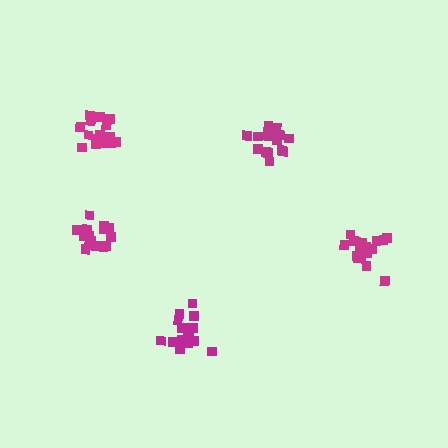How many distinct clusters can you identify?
There are 5 distinct clusters.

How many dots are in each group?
Group 1: 17 dots, Group 2: 16 dots, Group 3: 17 dots, Group 4: 17 dots, Group 5: 18 dots (85 total).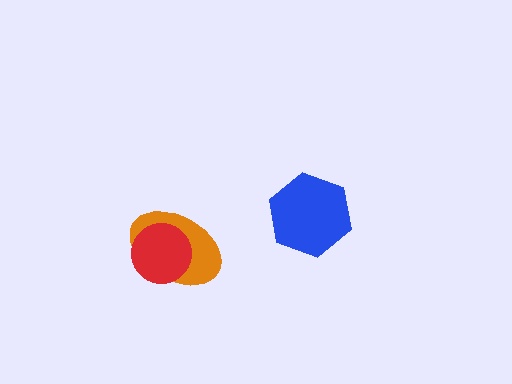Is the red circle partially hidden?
No, no other shape covers it.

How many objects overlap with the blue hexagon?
0 objects overlap with the blue hexagon.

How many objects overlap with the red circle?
1 object overlaps with the red circle.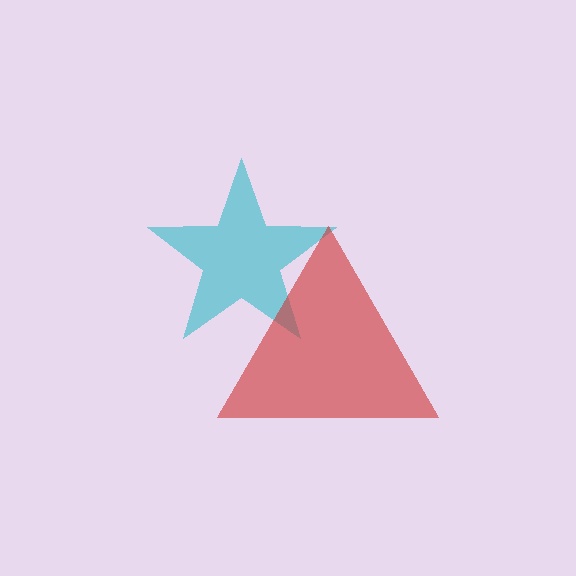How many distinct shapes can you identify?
There are 2 distinct shapes: a cyan star, a red triangle.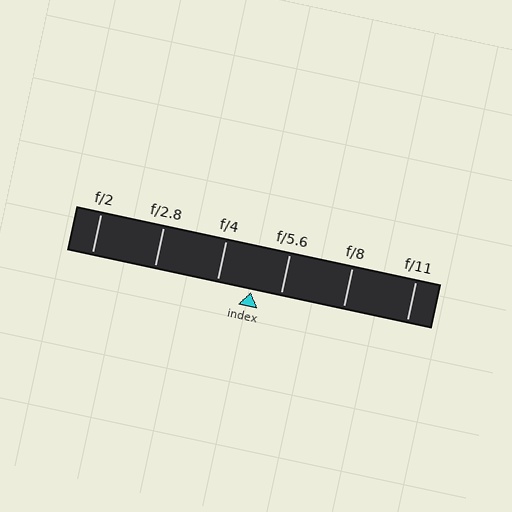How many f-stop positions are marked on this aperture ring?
There are 6 f-stop positions marked.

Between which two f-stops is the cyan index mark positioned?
The index mark is between f/4 and f/5.6.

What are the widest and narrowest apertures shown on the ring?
The widest aperture shown is f/2 and the narrowest is f/11.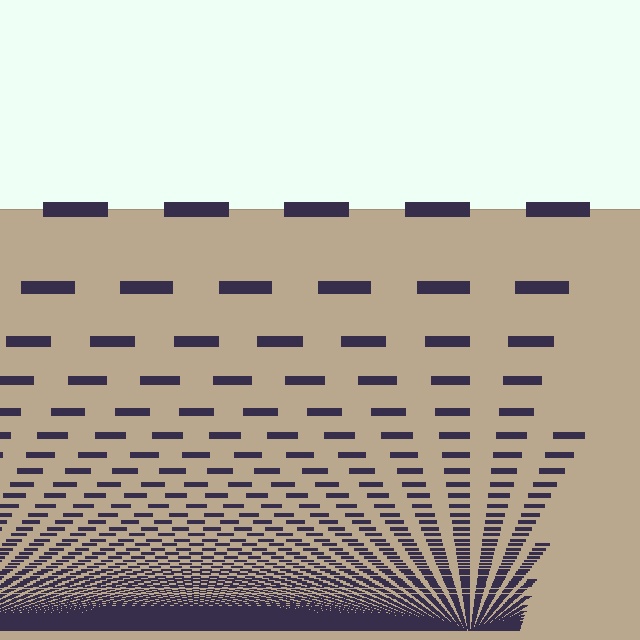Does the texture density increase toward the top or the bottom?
Density increases toward the bottom.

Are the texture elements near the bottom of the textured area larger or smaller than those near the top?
Smaller. The gradient is inverted — elements near the bottom are smaller and denser.